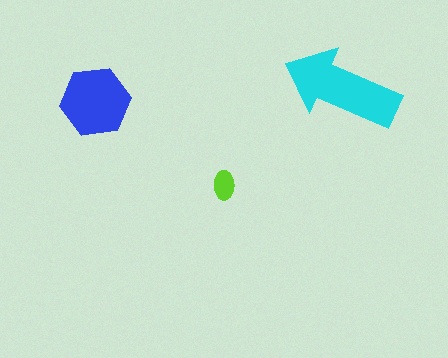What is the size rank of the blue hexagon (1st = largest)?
2nd.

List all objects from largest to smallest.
The cyan arrow, the blue hexagon, the lime ellipse.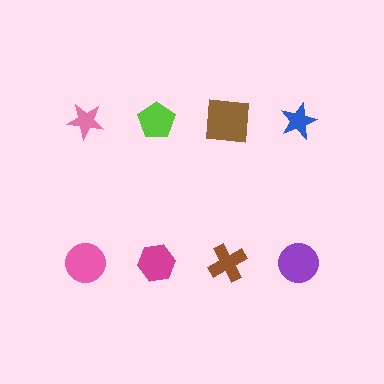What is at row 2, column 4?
A purple circle.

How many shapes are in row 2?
4 shapes.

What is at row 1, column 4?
A blue star.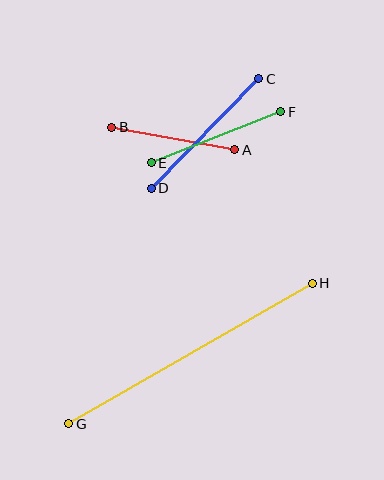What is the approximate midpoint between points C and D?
The midpoint is at approximately (205, 134) pixels.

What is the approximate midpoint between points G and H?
The midpoint is at approximately (191, 354) pixels.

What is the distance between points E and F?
The distance is approximately 139 pixels.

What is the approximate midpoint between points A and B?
The midpoint is at approximately (173, 138) pixels.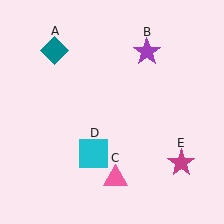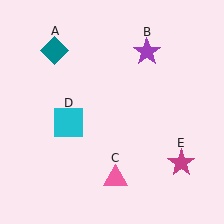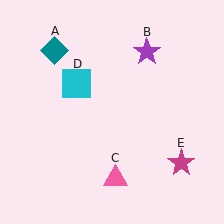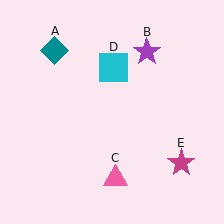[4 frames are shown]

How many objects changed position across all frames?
1 object changed position: cyan square (object D).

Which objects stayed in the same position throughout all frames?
Teal diamond (object A) and purple star (object B) and pink triangle (object C) and magenta star (object E) remained stationary.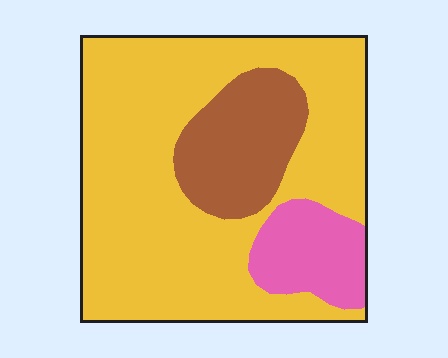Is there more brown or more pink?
Brown.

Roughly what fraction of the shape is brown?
Brown covers 17% of the shape.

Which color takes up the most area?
Yellow, at roughly 70%.